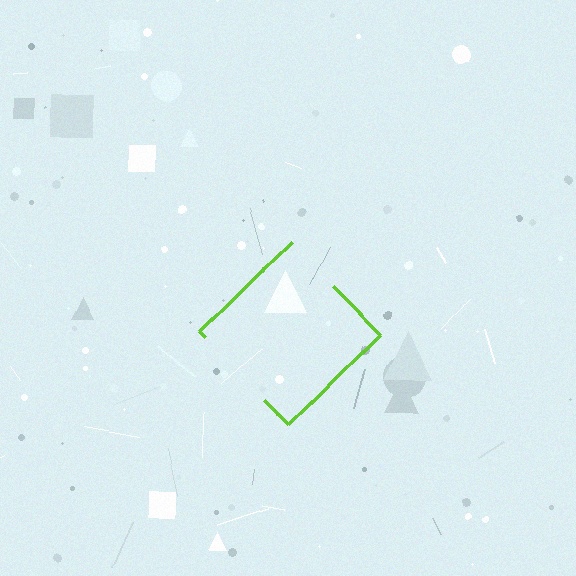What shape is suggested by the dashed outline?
The dashed outline suggests a diamond.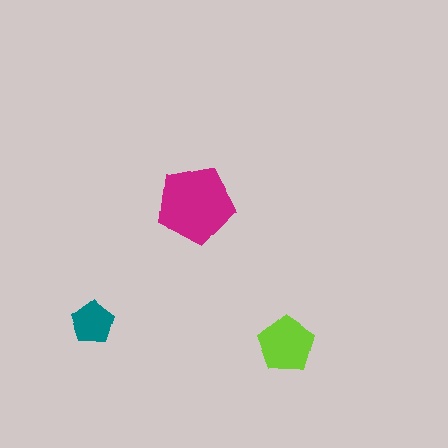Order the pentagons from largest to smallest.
the magenta one, the lime one, the teal one.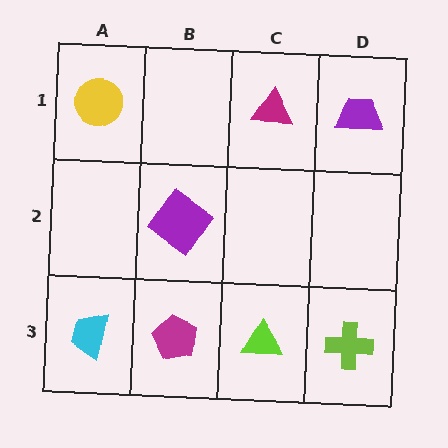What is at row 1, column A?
A yellow circle.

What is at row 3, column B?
A magenta pentagon.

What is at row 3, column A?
A cyan trapezoid.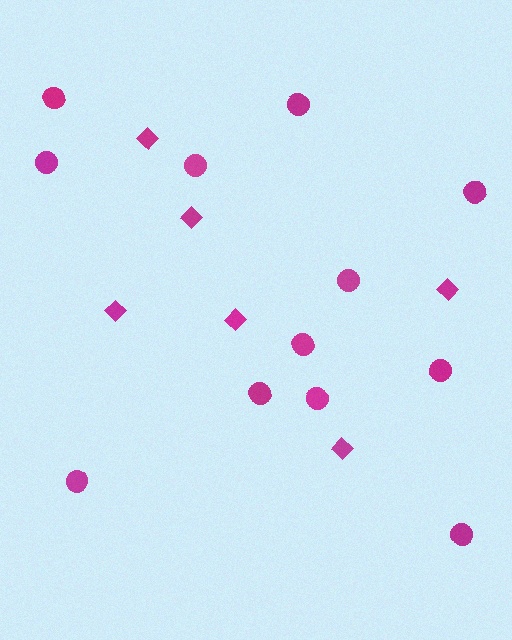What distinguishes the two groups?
There are 2 groups: one group of diamonds (6) and one group of circles (12).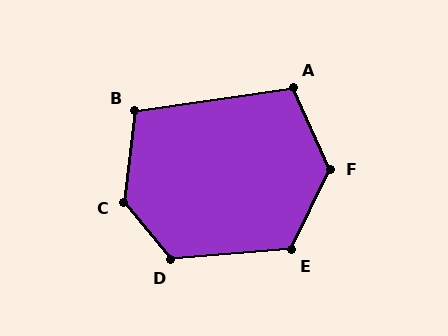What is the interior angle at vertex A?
Approximately 106 degrees (obtuse).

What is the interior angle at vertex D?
Approximately 125 degrees (obtuse).